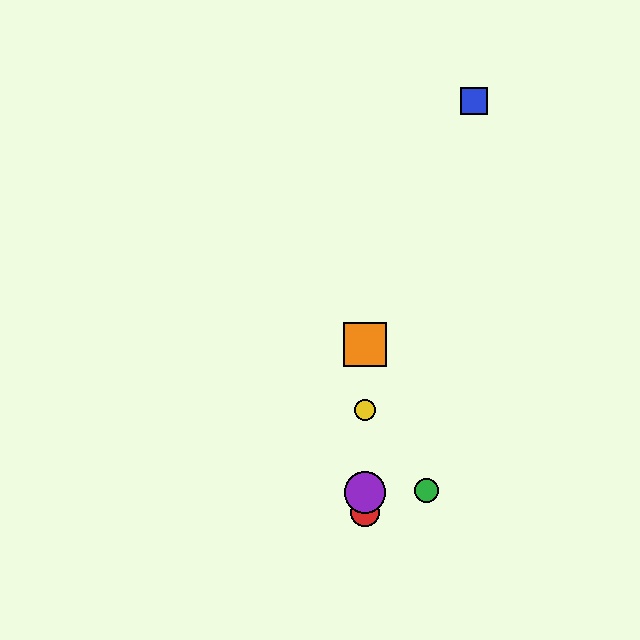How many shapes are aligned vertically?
4 shapes (the red circle, the yellow circle, the purple circle, the orange square) are aligned vertically.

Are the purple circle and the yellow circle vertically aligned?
Yes, both are at x≈365.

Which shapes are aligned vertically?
The red circle, the yellow circle, the purple circle, the orange square are aligned vertically.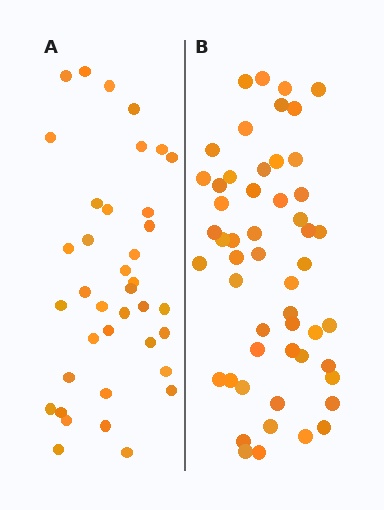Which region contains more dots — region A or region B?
Region B (the right region) has more dots.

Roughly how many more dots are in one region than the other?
Region B has approximately 15 more dots than region A.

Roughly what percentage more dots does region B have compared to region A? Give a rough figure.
About 35% more.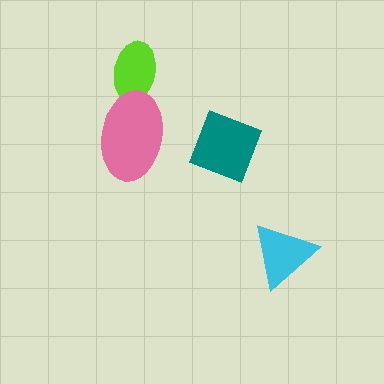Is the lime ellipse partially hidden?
Yes, it is partially covered by another shape.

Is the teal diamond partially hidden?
No, no other shape covers it.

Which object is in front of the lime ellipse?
The pink ellipse is in front of the lime ellipse.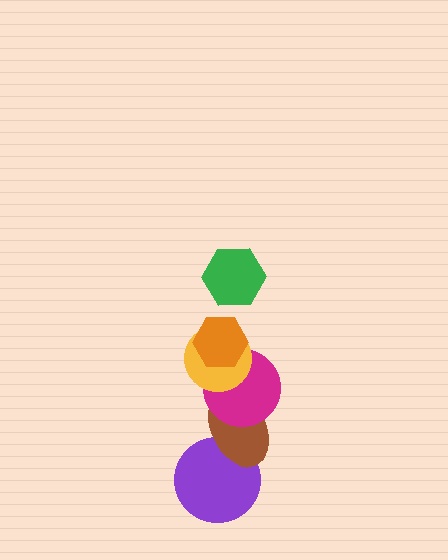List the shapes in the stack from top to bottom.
From top to bottom: the green hexagon, the orange hexagon, the yellow circle, the magenta circle, the brown ellipse, the purple circle.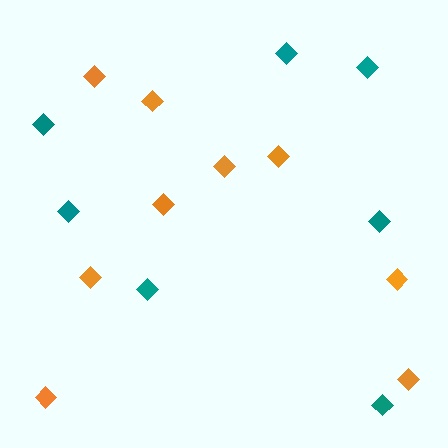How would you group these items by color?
There are 2 groups: one group of orange diamonds (9) and one group of teal diamonds (7).